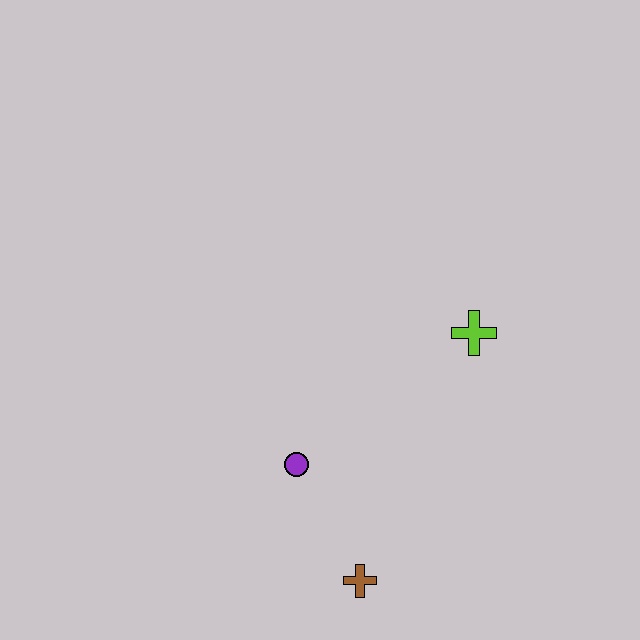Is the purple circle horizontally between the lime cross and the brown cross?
No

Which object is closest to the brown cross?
The purple circle is closest to the brown cross.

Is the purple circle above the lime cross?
No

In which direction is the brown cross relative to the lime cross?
The brown cross is below the lime cross.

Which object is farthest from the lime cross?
The brown cross is farthest from the lime cross.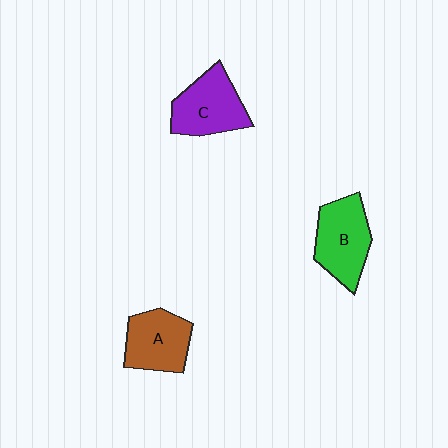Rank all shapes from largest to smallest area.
From largest to smallest: B (green), C (purple), A (brown).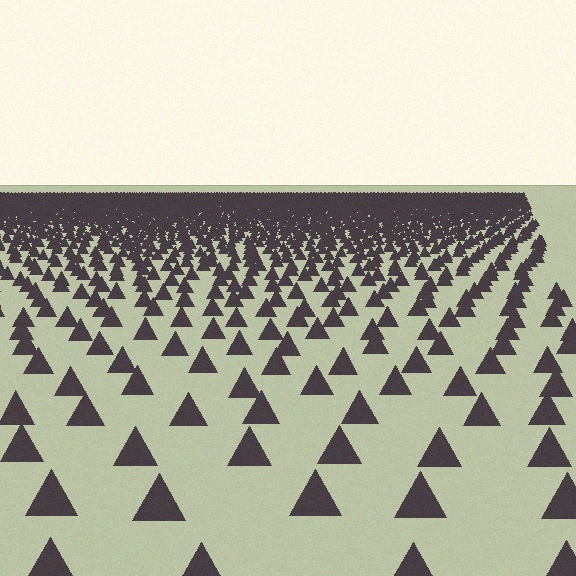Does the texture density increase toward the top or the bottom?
Density increases toward the top.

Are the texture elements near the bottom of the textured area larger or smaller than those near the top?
Larger. Near the bottom, elements are closer to the viewer and appear at a bigger on-screen size.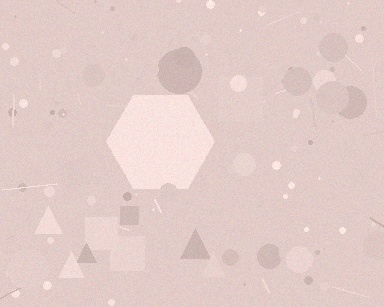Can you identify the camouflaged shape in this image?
The camouflaged shape is a hexagon.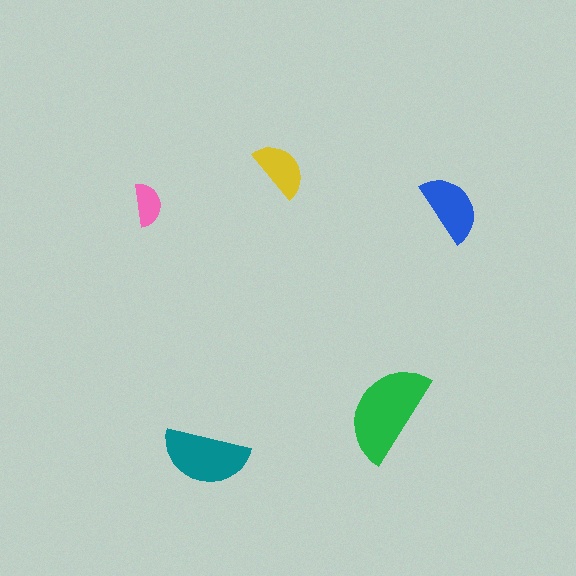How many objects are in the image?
There are 5 objects in the image.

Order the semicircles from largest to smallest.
the green one, the teal one, the blue one, the yellow one, the pink one.